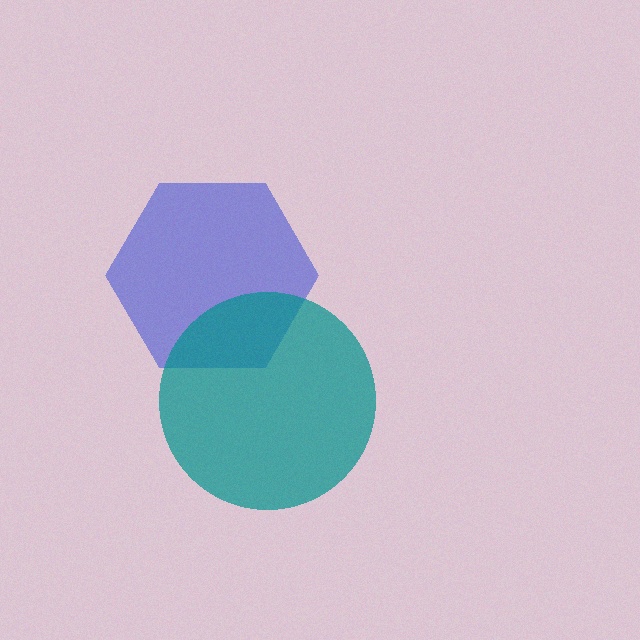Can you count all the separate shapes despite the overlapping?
Yes, there are 2 separate shapes.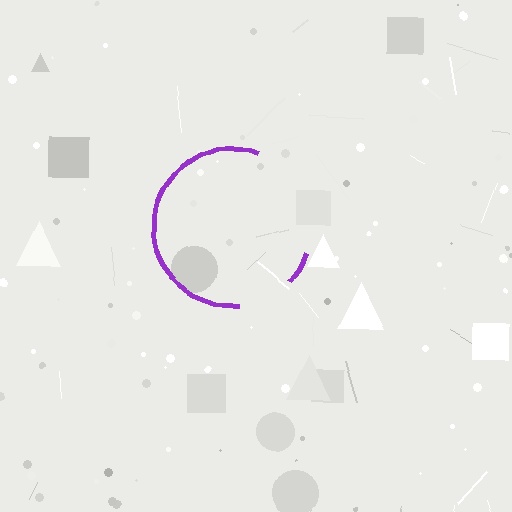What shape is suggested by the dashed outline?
The dashed outline suggests a circle.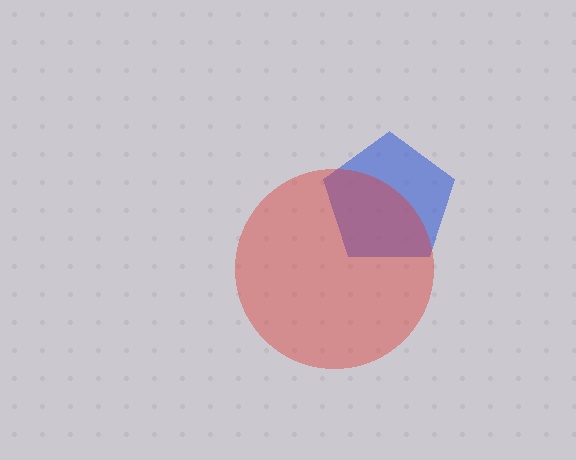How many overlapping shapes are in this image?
There are 2 overlapping shapes in the image.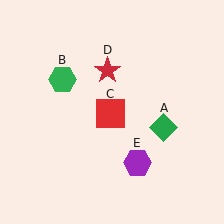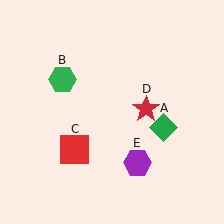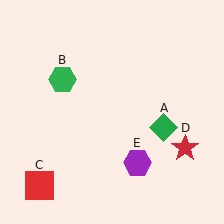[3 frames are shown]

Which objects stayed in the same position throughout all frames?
Green diamond (object A) and green hexagon (object B) and purple hexagon (object E) remained stationary.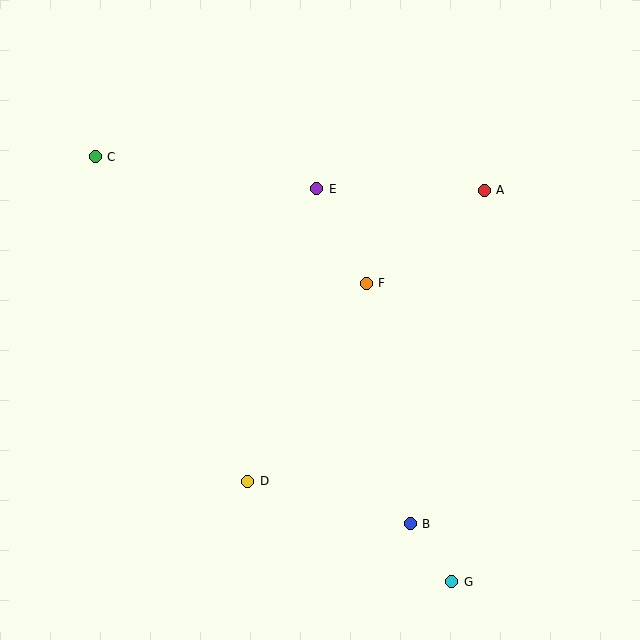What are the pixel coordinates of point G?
Point G is at (452, 582).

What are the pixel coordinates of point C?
Point C is at (95, 157).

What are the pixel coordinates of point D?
Point D is at (248, 481).